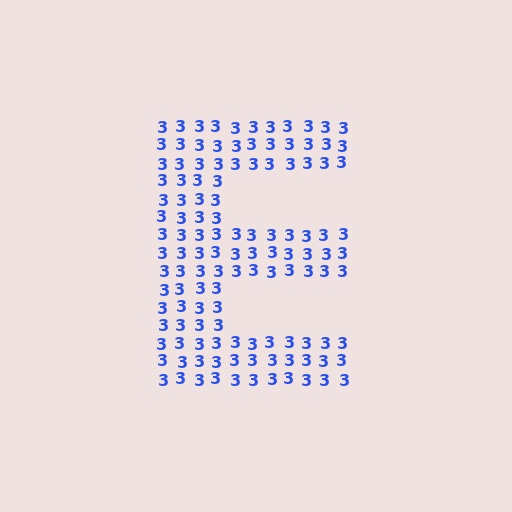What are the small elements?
The small elements are digit 3's.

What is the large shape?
The large shape is the letter E.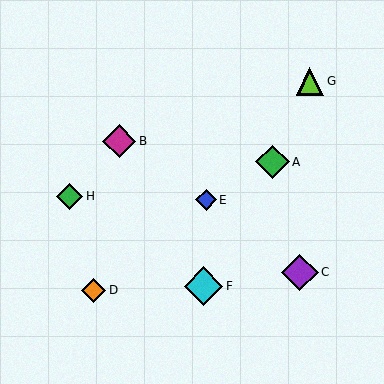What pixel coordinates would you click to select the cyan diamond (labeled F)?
Click at (204, 286) to select the cyan diamond F.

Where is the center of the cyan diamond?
The center of the cyan diamond is at (204, 286).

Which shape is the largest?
The cyan diamond (labeled F) is the largest.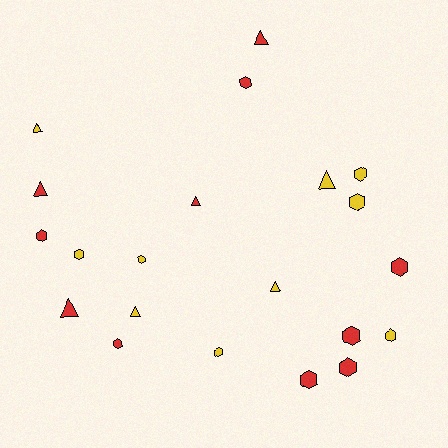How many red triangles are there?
There are 4 red triangles.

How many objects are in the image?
There are 21 objects.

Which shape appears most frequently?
Hexagon, with 13 objects.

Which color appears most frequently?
Red, with 11 objects.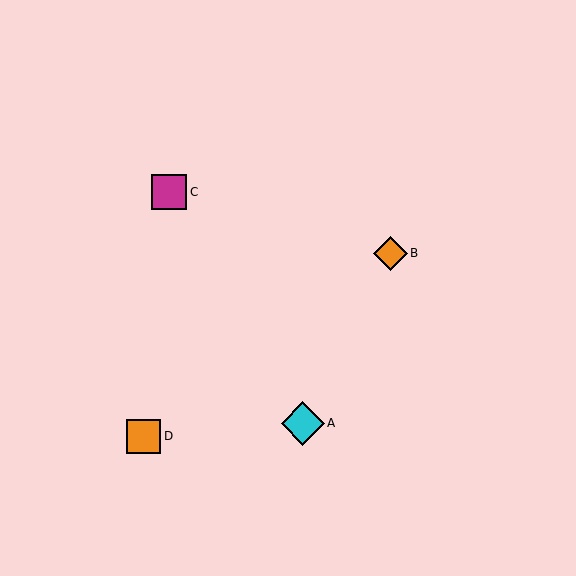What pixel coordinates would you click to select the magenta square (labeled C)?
Click at (169, 192) to select the magenta square C.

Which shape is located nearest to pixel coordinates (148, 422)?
The orange square (labeled D) at (143, 436) is nearest to that location.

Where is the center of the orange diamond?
The center of the orange diamond is at (390, 253).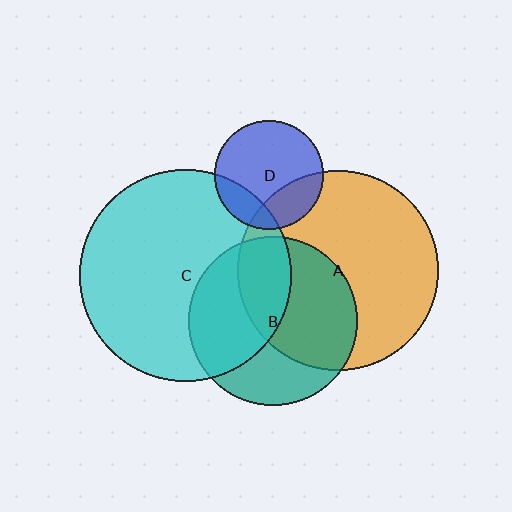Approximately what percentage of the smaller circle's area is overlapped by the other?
Approximately 45%.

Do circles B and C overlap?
Yes.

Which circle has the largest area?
Circle C (cyan).